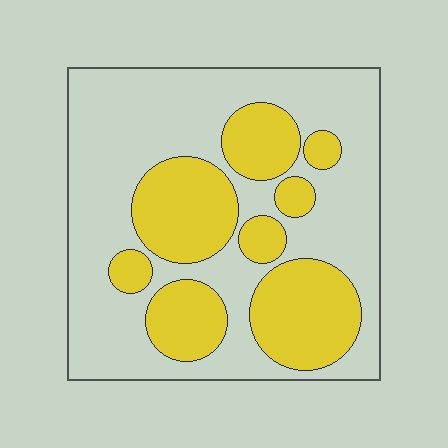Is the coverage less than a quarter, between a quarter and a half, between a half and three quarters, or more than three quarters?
Between a quarter and a half.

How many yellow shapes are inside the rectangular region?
8.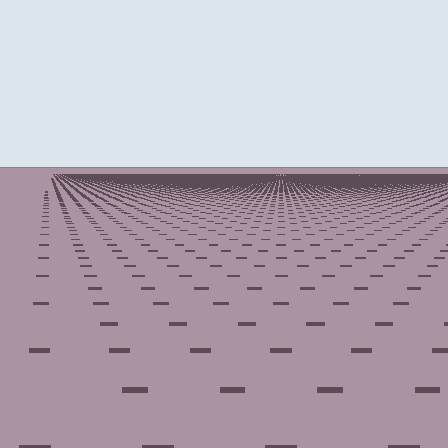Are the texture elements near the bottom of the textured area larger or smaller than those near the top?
Larger. Near the bottom, elements are closer to the viewer and appear at a bigger on-screen size.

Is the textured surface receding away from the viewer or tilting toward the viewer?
The surface is receding away from the viewer. Texture elements get smaller and denser toward the top.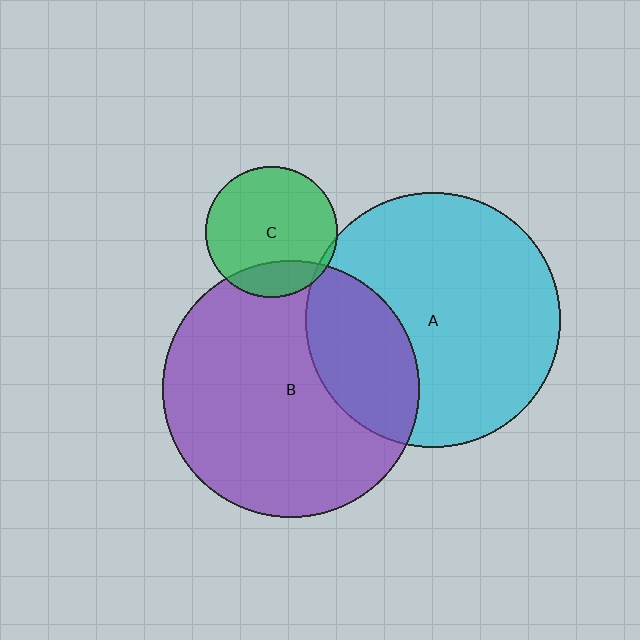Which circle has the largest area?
Circle B (purple).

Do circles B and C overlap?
Yes.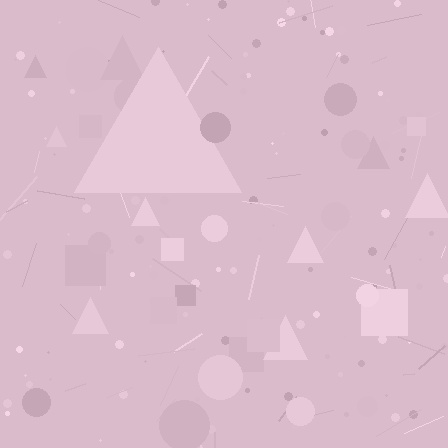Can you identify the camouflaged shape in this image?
The camouflaged shape is a triangle.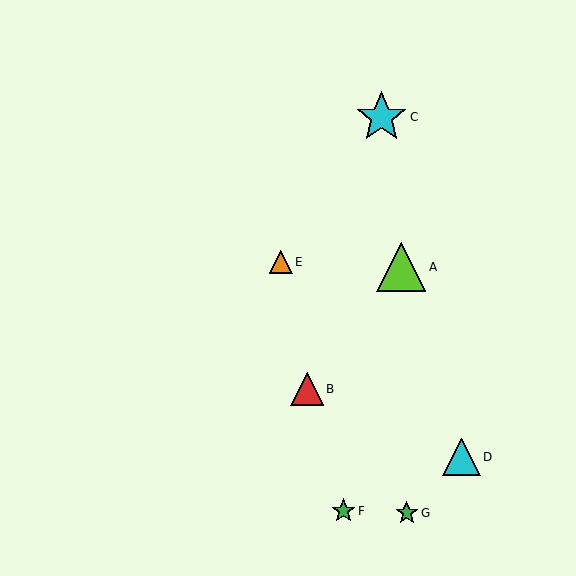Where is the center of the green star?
The center of the green star is at (343, 511).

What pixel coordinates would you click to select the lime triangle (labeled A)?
Click at (401, 267) to select the lime triangle A.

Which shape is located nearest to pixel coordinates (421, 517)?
The green star (labeled G) at (407, 513) is nearest to that location.